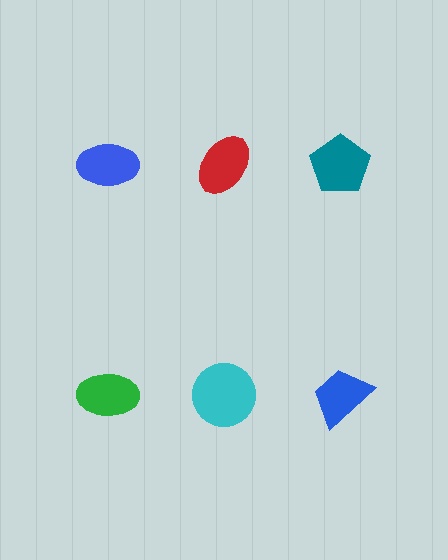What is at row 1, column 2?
A red ellipse.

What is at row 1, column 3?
A teal pentagon.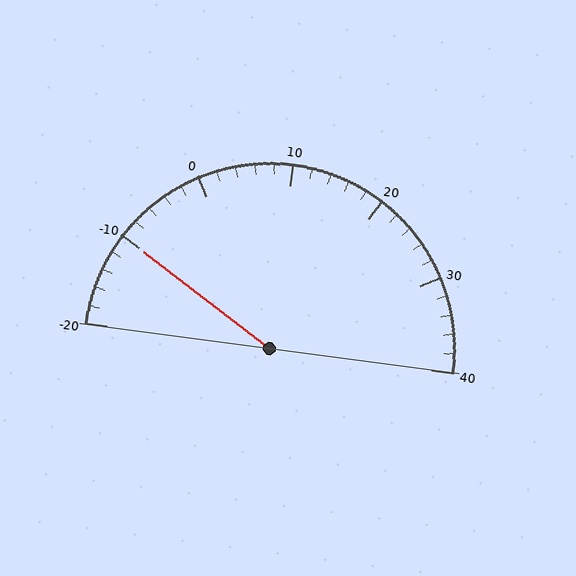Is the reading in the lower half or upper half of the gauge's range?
The reading is in the lower half of the range (-20 to 40).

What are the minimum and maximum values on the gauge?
The gauge ranges from -20 to 40.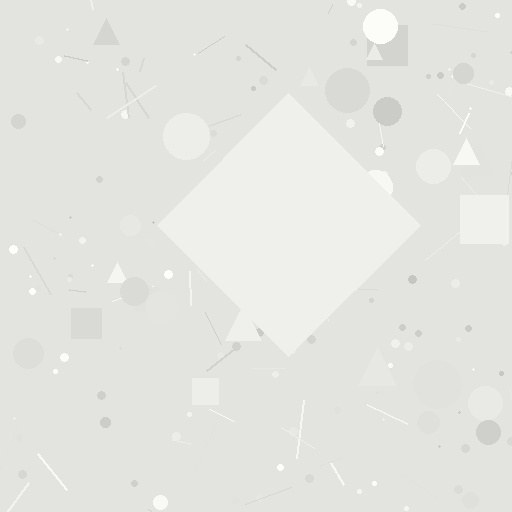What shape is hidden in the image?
A diamond is hidden in the image.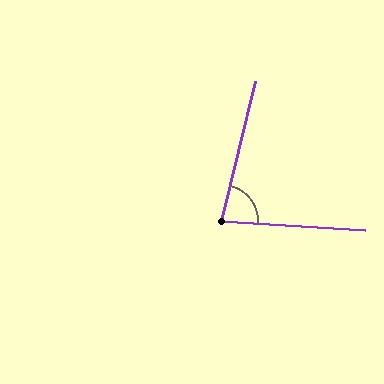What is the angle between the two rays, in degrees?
Approximately 80 degrees.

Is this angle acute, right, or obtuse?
It is acute.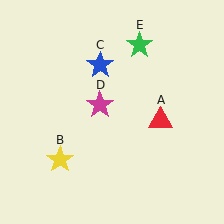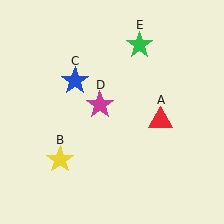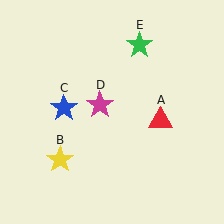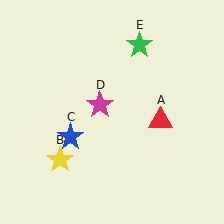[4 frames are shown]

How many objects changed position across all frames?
1 object changed position: blue star (object C).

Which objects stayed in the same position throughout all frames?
Red triangle (object A) and yellow star (object B) and magenta star (object D) and green star (object E) remained stationary.